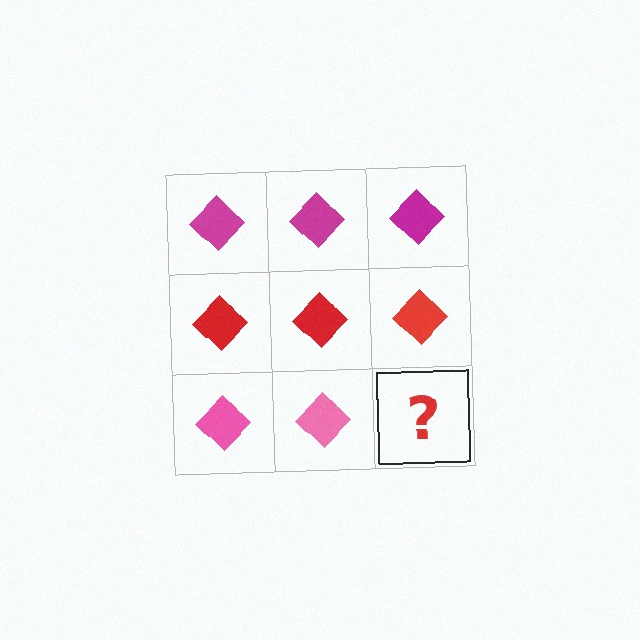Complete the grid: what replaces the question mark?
The question mark should be replaced with a pink diamond.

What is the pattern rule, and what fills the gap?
The rule is that each row has a consistent color. The gap should be filled with a pink diamond.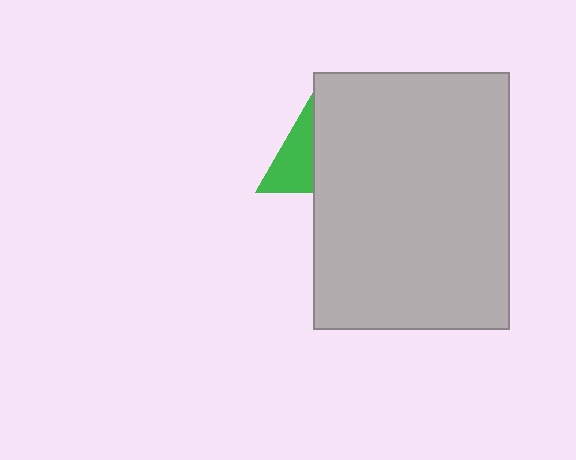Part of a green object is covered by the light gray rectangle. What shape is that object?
It is a triangle.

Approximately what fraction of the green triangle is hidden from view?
Roughly 59% of the green triangle is hidden behind the light gray rectangle.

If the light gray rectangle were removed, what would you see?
You would see the complete green triangle.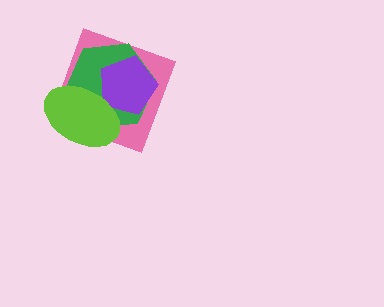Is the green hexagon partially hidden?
Yes, it is partially covered by another shape.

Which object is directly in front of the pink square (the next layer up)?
The green hexagon is directly in front of the pink square.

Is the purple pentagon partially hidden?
Yes, it is partially covered by another shape.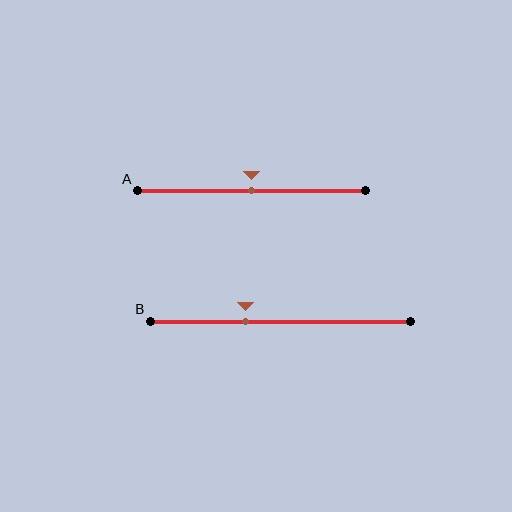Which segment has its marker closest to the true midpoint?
Segment A has its marker closest to the true midpoint.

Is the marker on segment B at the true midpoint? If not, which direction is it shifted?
No, the marker on segment B is shifted to the left by about 14% of the segment length.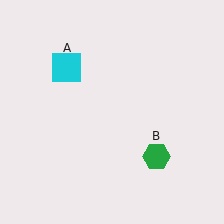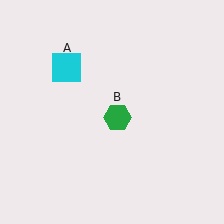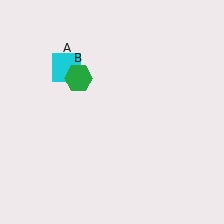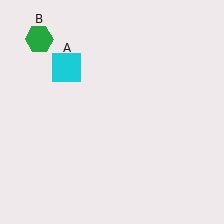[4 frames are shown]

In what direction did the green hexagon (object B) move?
The green hexagon (object B) moved up and to the left.